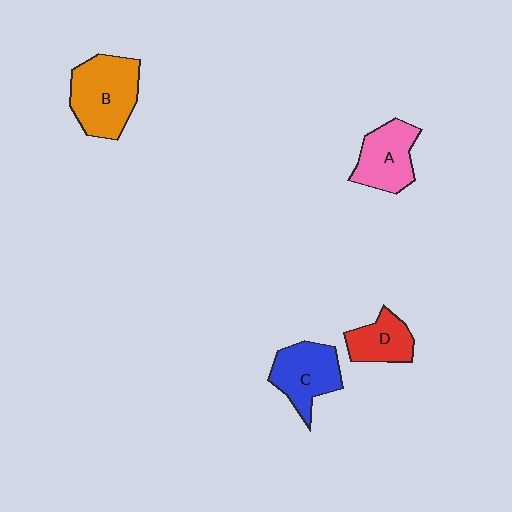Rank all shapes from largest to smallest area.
From largest to smallest: B (orange), C (blue), A (pink), D (red).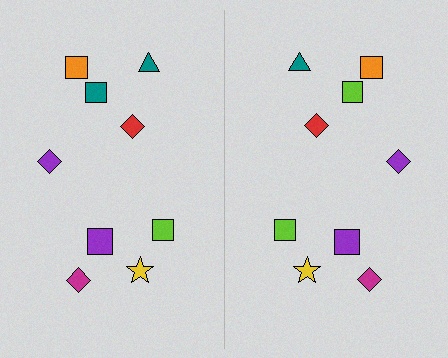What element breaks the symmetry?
The lime square on the right side breaks the symmetry — its mirror counterpart is teal.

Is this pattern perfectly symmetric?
No, the pattern is not perfectly symmetric. The lime square on the right side breaks the symmetry — its mirror counterpart is teal.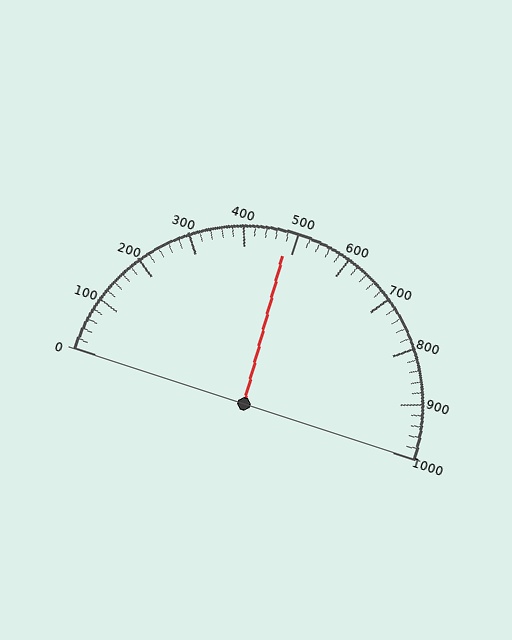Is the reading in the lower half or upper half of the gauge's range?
The reading is in the lower half of the range (0 to 1000).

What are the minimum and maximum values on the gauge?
The gauge ranges from 0 to 1000.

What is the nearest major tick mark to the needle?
The nearest major tick mark is 500.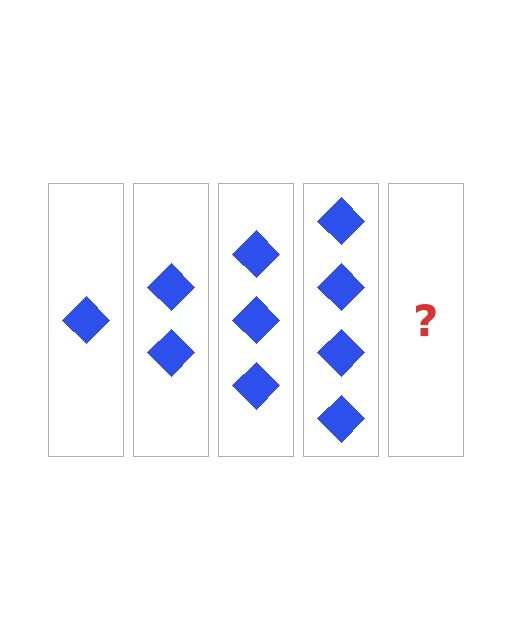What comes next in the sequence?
The next element should be 5 diamonds.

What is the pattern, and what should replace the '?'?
The pattern is that each step adds one more diamond. The '?' should be 5 diamonds.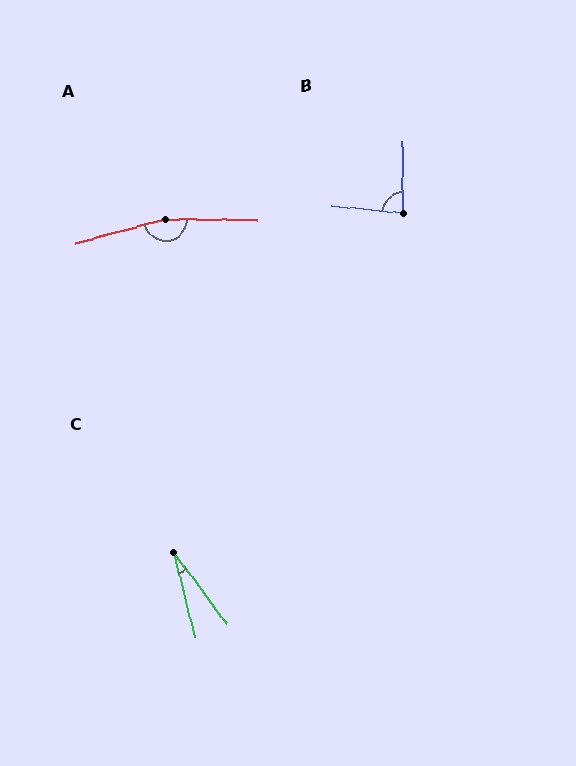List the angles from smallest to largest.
C (23°), B (84°), A (164°).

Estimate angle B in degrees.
Approximately 84 degrees.